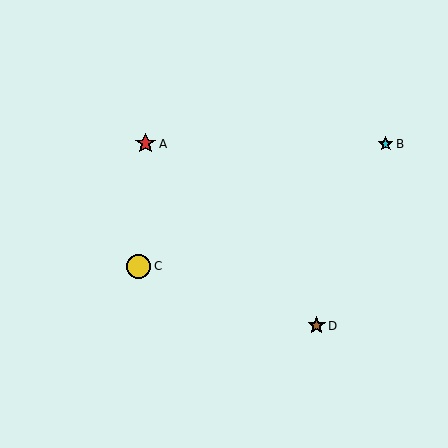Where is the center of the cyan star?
The center of the cyan star is at (386, 144).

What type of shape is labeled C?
Shape C is a yellow circle.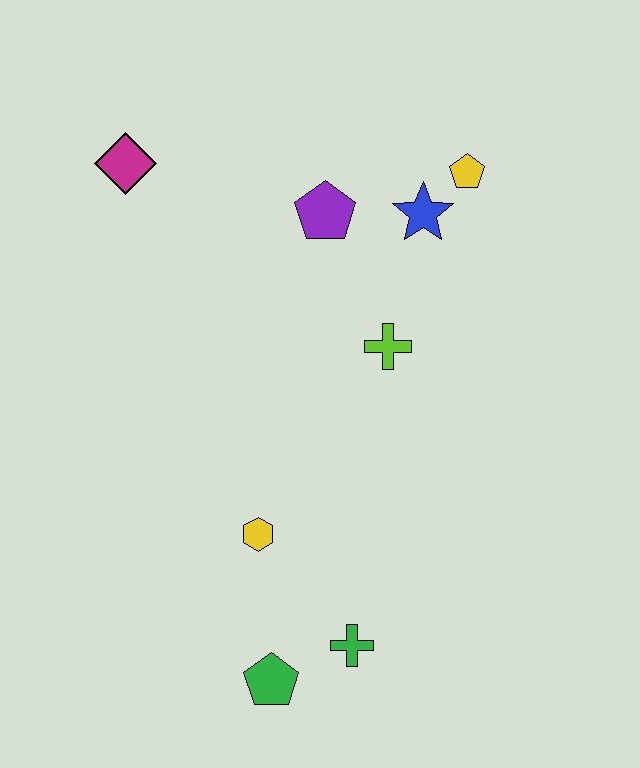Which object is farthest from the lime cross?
The green pentagon is farthest from the lime cross.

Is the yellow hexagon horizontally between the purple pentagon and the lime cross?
No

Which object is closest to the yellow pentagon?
The blue star is closest to the yellow pentagon.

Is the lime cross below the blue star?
Yes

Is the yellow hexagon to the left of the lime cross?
Yes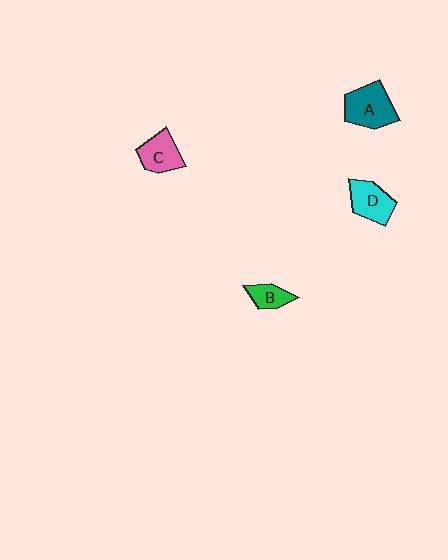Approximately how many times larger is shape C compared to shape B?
Approximately 1.5 times.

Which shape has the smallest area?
Shape B (green).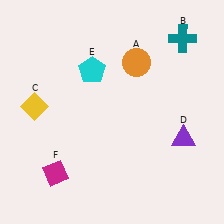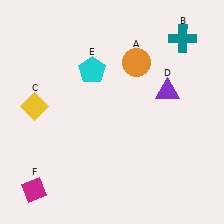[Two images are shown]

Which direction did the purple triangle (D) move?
The purple triangle (D) moved up.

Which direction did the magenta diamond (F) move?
The magenta diamond (F) moved left.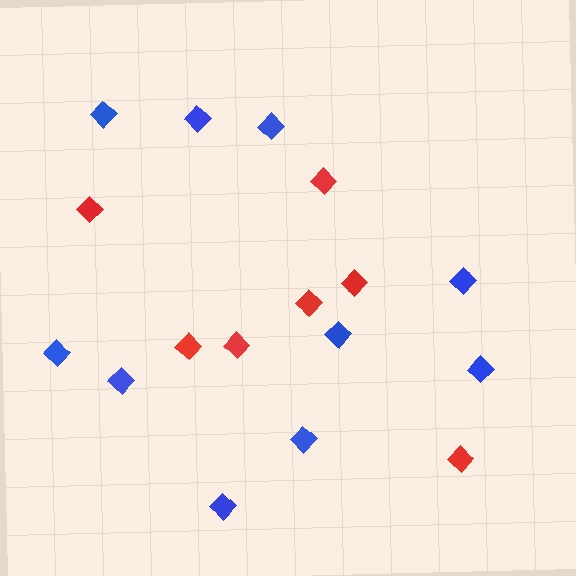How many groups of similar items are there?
There are 2 groups: one group of red diamonds (7) and one group of blue diamonds (10).